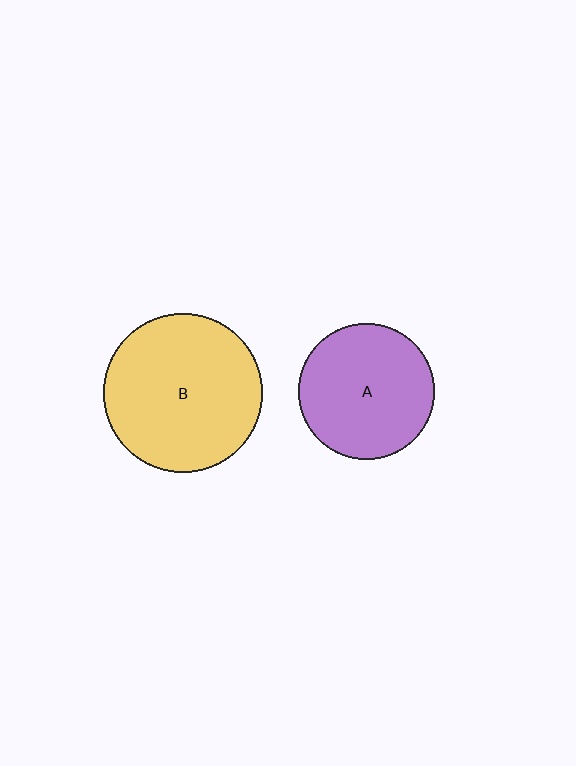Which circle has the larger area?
Circle B (yellow).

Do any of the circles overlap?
No, none of the circles overlap.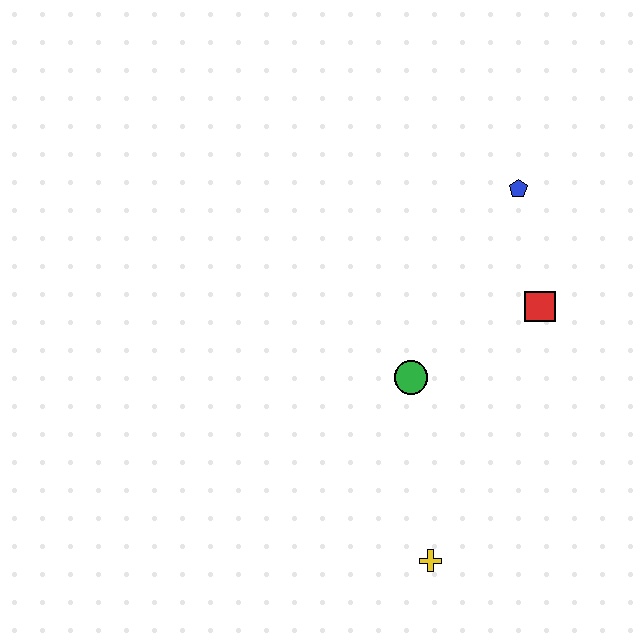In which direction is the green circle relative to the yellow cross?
The green circle is above the yellow cross.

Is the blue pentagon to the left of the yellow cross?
No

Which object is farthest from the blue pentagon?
The yellow cross is farthest from the blue pentagon.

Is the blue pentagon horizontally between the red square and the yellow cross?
Yes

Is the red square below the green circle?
No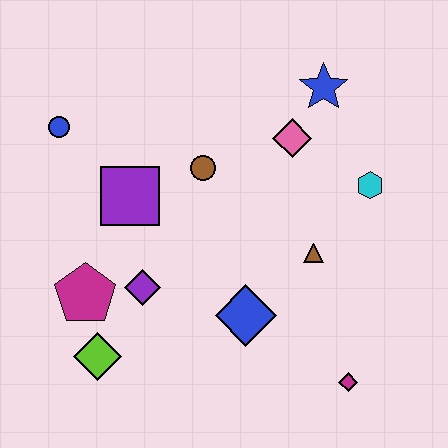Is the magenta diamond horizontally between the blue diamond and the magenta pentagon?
No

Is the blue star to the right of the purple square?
Yes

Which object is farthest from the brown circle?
The magenta diamond is farthest from the brown circle.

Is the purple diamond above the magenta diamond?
Yes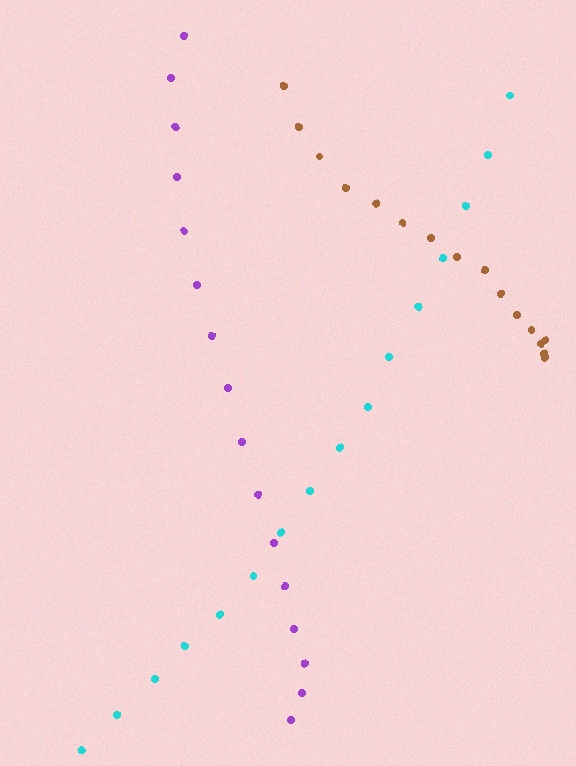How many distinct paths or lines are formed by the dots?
There are 3 distinct paths.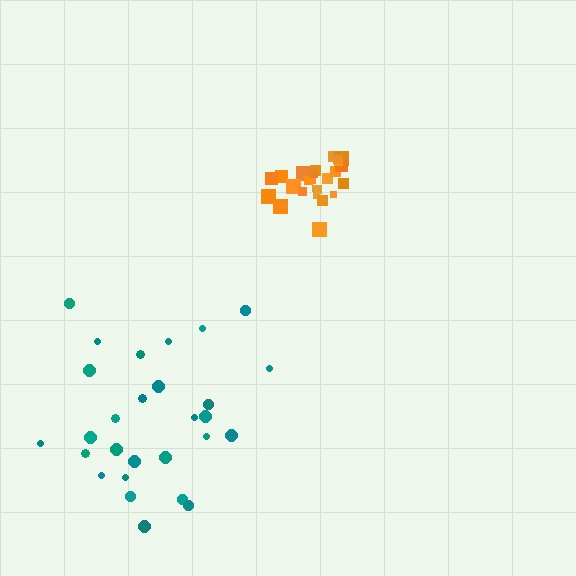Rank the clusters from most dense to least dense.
orange, teal.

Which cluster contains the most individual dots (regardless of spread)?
Teal (29).